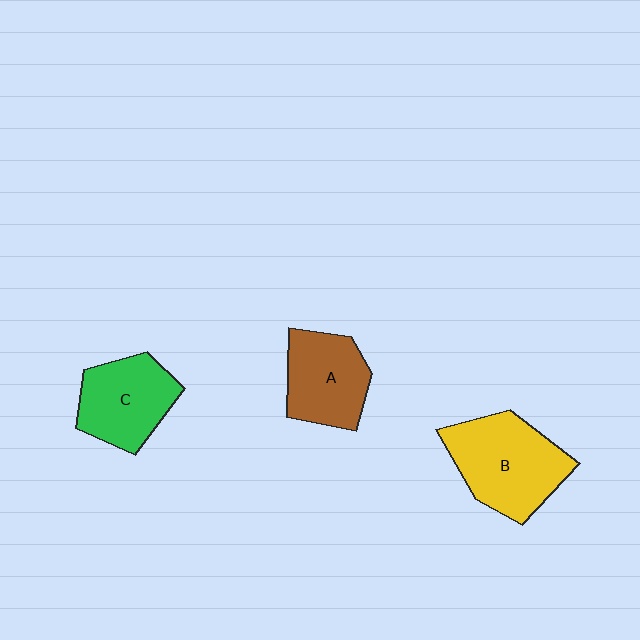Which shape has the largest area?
Shape B (yellow).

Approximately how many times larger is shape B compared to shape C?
Approximately 1.3 times.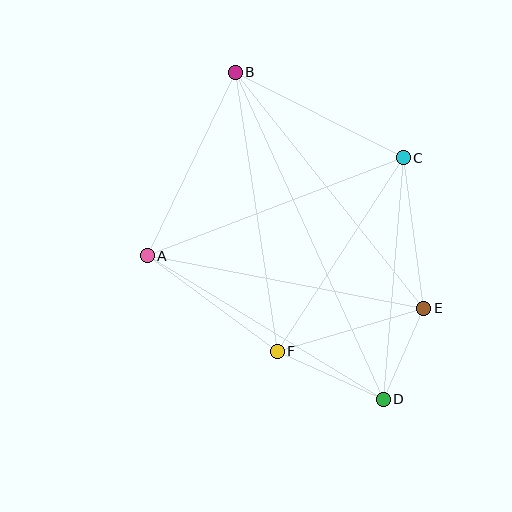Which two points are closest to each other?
Points D and E are closest to each other.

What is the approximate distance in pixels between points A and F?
The distance between A and F is approximately 162 pixels.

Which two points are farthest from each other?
Points B and D are farthest from each other.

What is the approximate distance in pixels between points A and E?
The distance between A and E is approximately 281 pixels.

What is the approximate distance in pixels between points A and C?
The distance between A and C is approximately 274 pixels.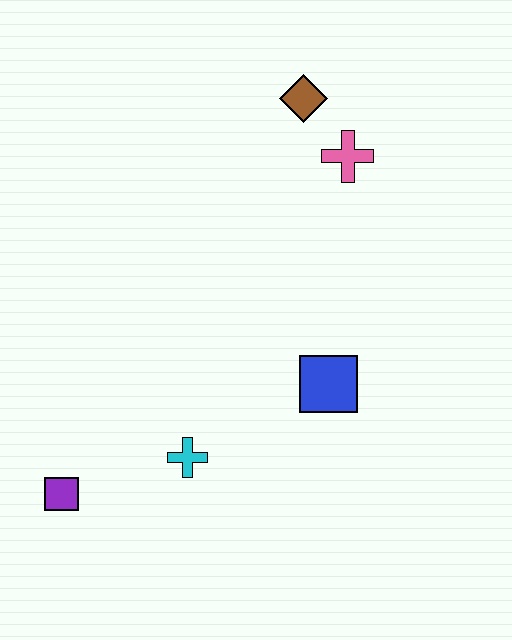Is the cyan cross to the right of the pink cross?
No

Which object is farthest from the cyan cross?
The brown diamond is farthest from the cyan cross.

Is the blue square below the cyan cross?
No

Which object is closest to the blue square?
The cyan cross is closest to the blue square.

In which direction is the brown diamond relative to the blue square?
The brown diamond is above the blue square.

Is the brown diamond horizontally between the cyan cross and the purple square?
No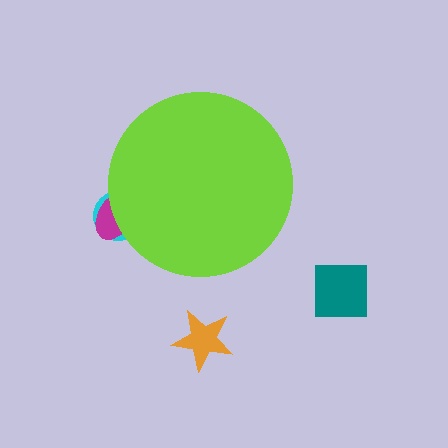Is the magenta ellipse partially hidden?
Yes, the magenta ellipse is partially hidden behind the lime circle.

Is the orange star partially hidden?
No, the orange star is fully visible.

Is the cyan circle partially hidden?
Yes, the cyan circle is partially hidden behind the lime circle.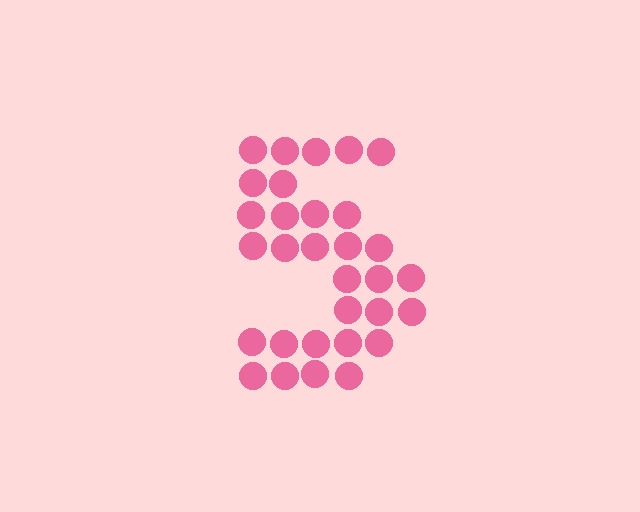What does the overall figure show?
The overall figure shows the digit 5.